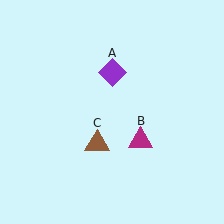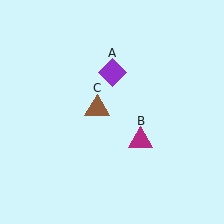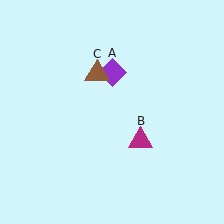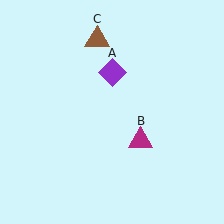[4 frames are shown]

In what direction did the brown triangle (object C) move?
The brown triangle (object C) moved up.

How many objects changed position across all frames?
1 object changed position: brown triangle (object C).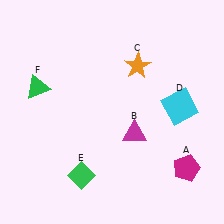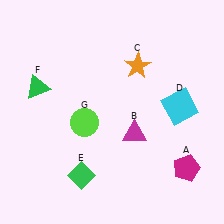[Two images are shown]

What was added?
A lime circle (G) was added in Image 2.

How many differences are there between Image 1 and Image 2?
There is 1 difference between the two images.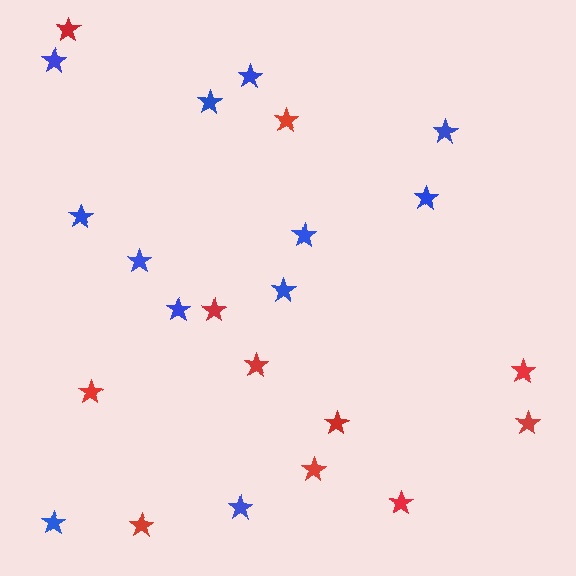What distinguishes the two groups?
There are 2 groups: one group of blue stars (12) and one group of red stars (11).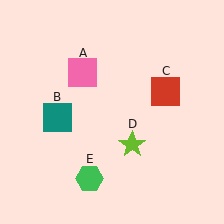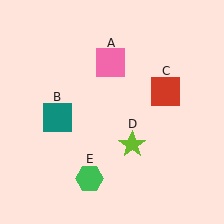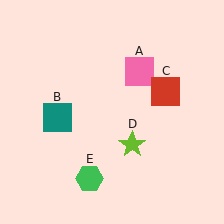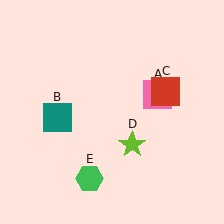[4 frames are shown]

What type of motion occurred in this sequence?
The pink square (object A) rotated clockwise around the center of the scene.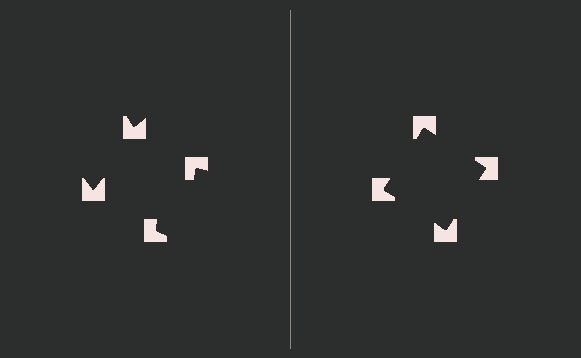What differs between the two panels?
The notched squares are positioned identically on both sides; only the wedge orientations differ. On the right they align to a square; on the left they are misaligned.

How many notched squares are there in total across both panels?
8 — 4 on each side.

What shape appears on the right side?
An illusory square.